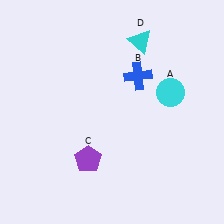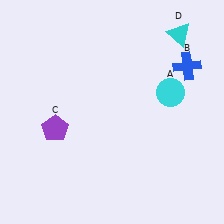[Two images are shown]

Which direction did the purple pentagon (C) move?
The purple pentagon (C) moved left.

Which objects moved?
The objects that moved are: the blue cross (B), the purple pentagon (C), the cyan triangle (D).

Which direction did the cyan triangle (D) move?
The cyan triangle (D) moved right.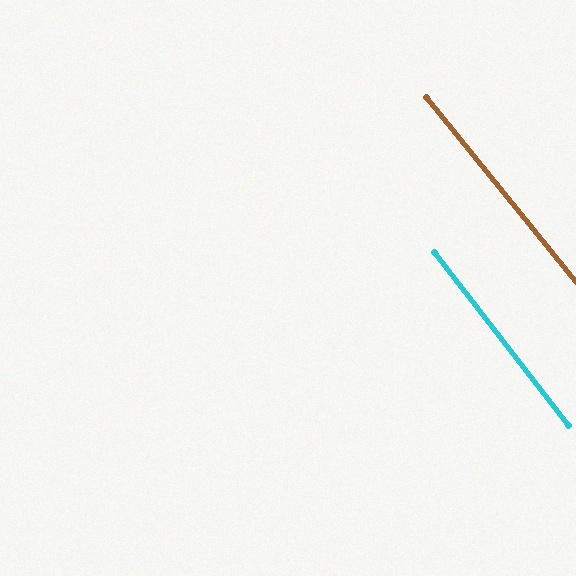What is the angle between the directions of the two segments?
Approximately 1 degree.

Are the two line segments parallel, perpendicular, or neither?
Parallel — their directions differ by only 1.2°.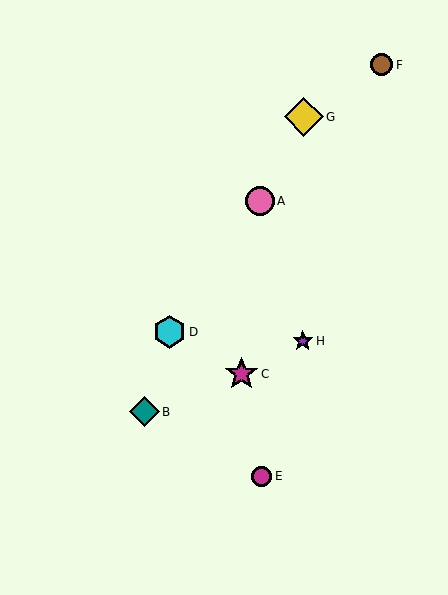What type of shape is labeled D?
Shape D is a cyan hexagon.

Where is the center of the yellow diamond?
The center of the yellow diamond is at (304, 117).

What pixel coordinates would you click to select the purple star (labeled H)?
Click at (303, 341) to select the purple star H.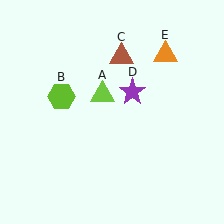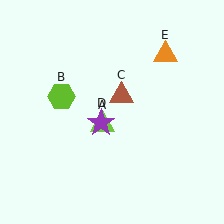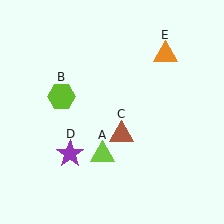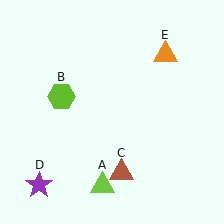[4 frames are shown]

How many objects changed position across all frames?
3 objects changed position: lime triangle (object A), brown triangle (object C), purple star (object D).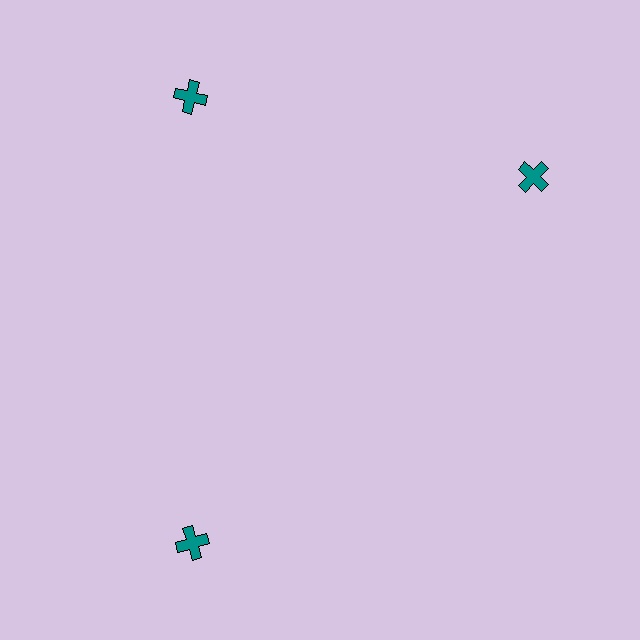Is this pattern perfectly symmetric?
No. The 3 teal crosses are arranged in a ring, but one element near the 3 o'clock position is rotated out of alignment along the ring, breaking the 3-fold rotational symmetry.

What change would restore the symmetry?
The symmetry would be restored by rotating it back into even spacing with its neighbors so that all 3 crosses sit at equal angles and equal distance from the center.